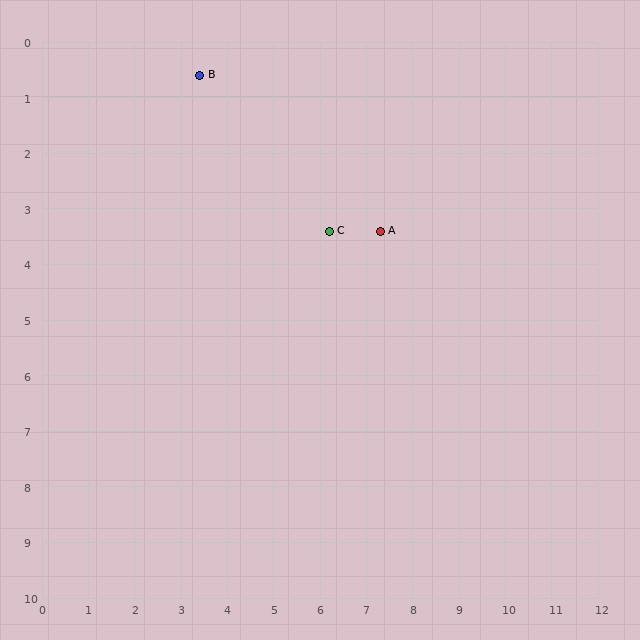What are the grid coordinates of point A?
Point A is at approximately (7.3, 3.4).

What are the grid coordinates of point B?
Point B is at approximately (3.4, 0.6).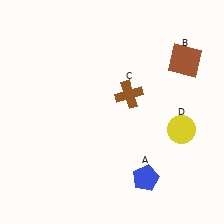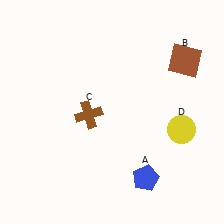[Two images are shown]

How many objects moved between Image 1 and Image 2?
1 object moved between the two images.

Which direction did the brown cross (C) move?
The brown cross (C) moved left.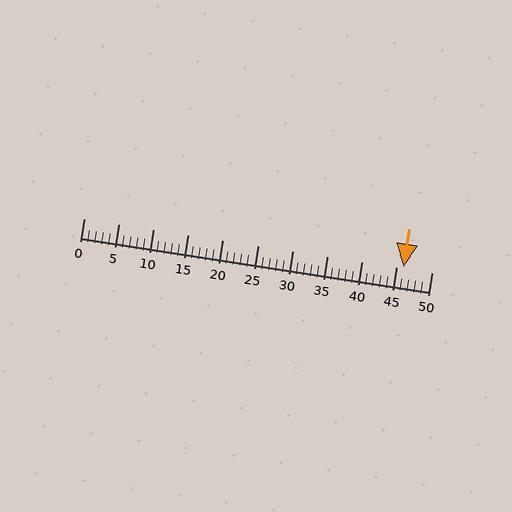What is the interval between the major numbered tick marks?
The major tick marks are spaced 5 units apart.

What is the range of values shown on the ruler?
The ruler shows values from 0 to 50.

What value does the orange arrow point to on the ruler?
The orange arrow points to approximately 46.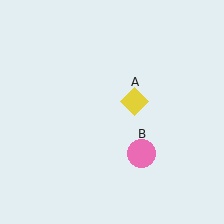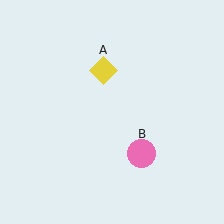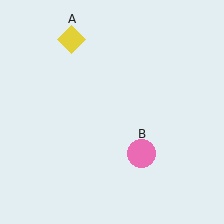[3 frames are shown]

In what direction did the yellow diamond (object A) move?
The yellow diamond (object A) moved up and to the left.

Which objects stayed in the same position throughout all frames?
Pink circle (object B) remained stationary.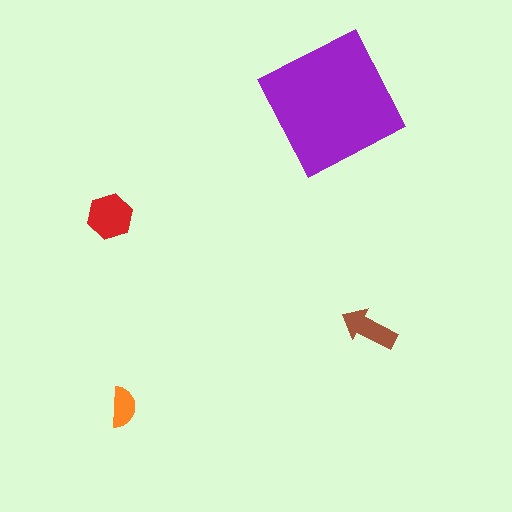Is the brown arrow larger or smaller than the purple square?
Smaller.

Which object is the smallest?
The orange semicircle.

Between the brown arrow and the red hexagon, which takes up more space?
The red hexagon.